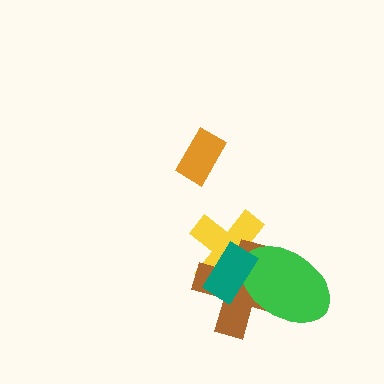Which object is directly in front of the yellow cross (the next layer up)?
The brown cross is directly in front of the yellow cross.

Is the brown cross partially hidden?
Yes, it is partially covered by another shape.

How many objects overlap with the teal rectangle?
3 objects overlap with the teal rectangle.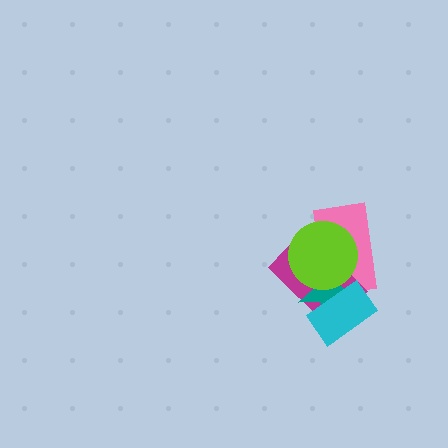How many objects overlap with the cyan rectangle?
3 objects overlap with the cyan rectangle.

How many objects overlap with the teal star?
4 objects overlap with the teal star.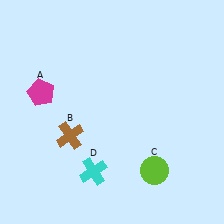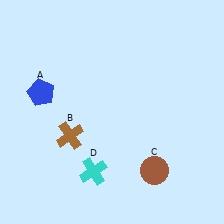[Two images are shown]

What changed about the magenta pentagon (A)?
In Image 1, A is magenta. In Image 2, it changed to blue.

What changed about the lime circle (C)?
In Image 1, C is lime. In Image 2, it changed to brown.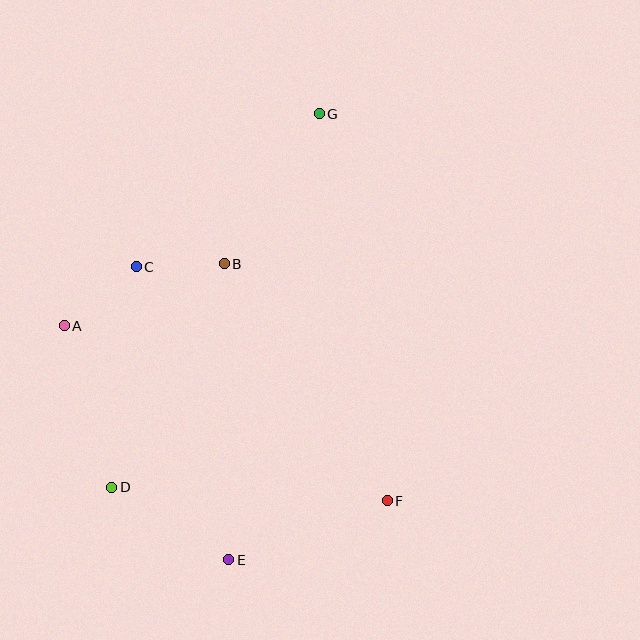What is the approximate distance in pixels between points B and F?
The distance between B and F is approximately 288 pixels.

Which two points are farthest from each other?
Points E and G are farthest from each other.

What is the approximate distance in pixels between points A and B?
The distance between A and B is approximately 171 pixels.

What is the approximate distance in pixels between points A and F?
The distance between A and F is approximately 367 pixels.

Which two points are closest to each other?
Points B and C are closest to each other.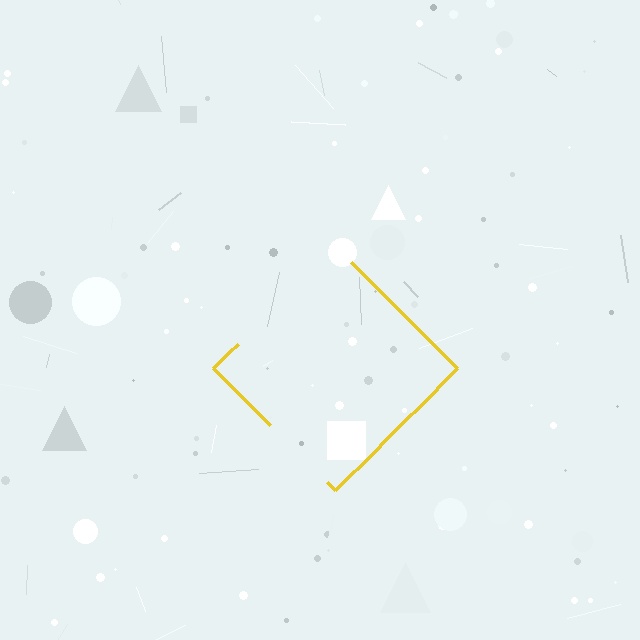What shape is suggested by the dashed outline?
The dashed outline suggests a diamond.